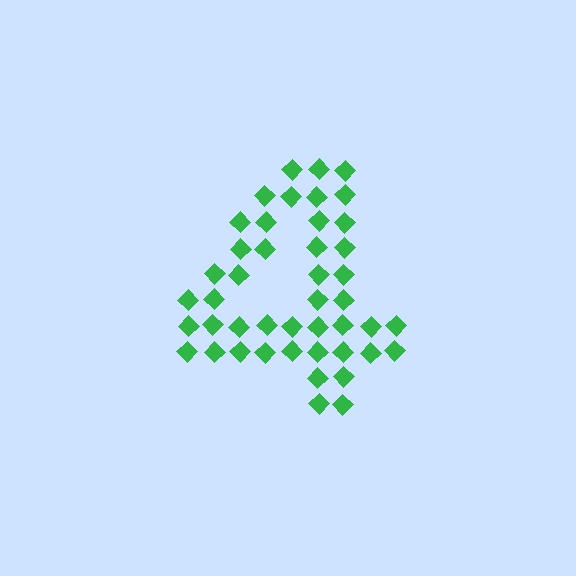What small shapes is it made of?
It is made of small diamonds.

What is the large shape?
The large shape is the digit 4.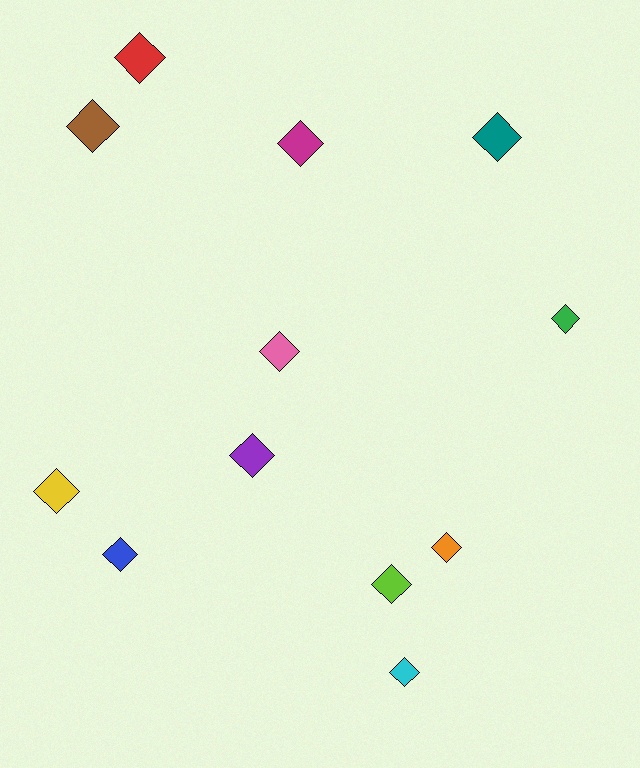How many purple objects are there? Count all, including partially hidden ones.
There is 1 purple object.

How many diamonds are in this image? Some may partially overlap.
There are 12 diamonds.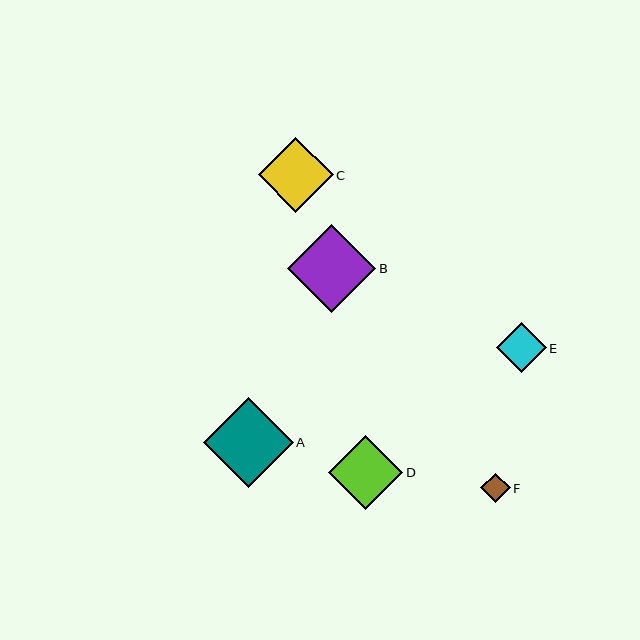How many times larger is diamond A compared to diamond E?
Diamond A is approximately 1.8 times the size of diamond E.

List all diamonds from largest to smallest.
From largest to smallest: A, B, C, D, E, F.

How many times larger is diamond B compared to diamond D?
Diamond B is approximately 1.2 times the size of diamond D.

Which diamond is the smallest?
Diamond F is the smallest with a size of approximately 29 pixels.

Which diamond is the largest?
Diamond A is the largest with a size of approximately 89 pixels.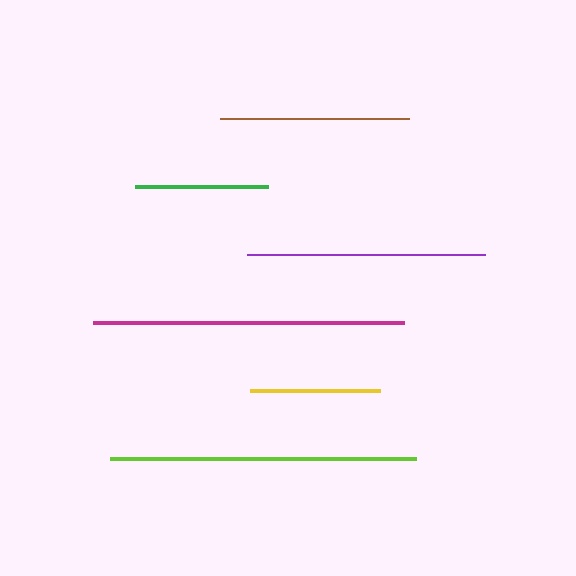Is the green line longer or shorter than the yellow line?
The green line is longer than the yellow line.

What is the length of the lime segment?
The lime segment is approximately 305 pixels long.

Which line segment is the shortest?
The yellow line is the shortest at approximately 130 pixels.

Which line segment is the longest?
The magenta line is the longest at approximately 311 pixels.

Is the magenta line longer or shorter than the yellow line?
The magenta line is longer than the yellow line.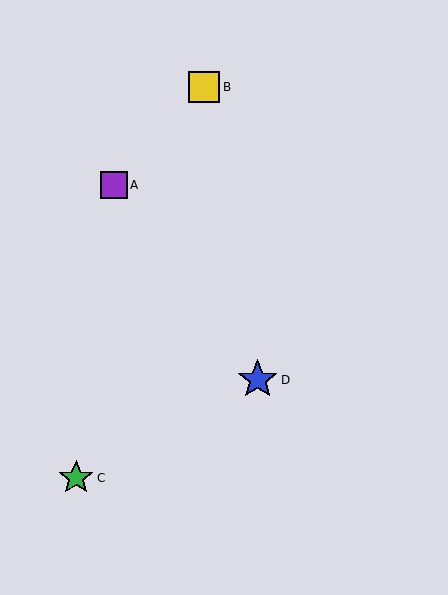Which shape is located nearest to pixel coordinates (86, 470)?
The green star (labeled C) at (76, 478) is nearest to that location.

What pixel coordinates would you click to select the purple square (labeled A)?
Click at (114, 185) to select the purple square A.